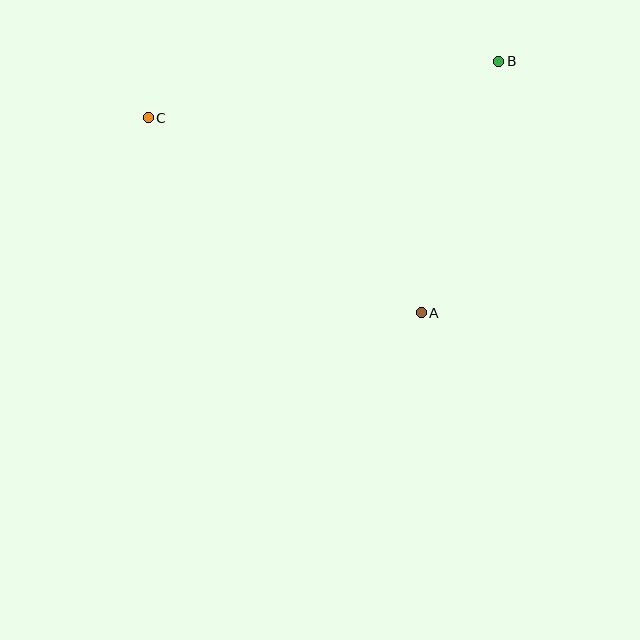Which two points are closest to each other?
Points A and B are closest to each other.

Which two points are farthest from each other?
Points B and C are farthest from each other.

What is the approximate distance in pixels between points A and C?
The distance between A and C is approximately 336 pixels.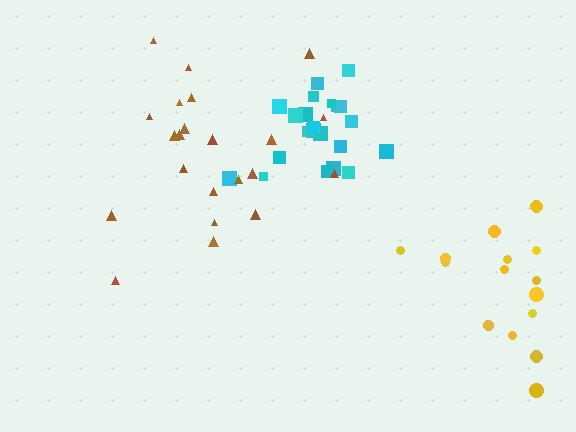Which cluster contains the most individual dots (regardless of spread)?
Cyan (23).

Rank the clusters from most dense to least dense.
cyan, brown, yellow.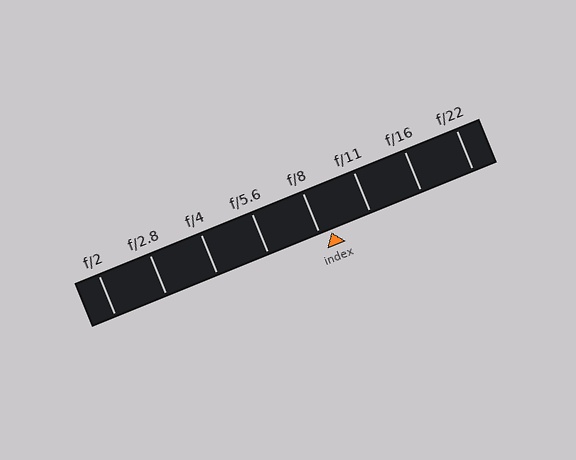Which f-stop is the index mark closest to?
The index mark is closest to f/8.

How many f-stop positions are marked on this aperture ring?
There are 8 f-stop positions marked.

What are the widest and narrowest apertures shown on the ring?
The widest aperture shown is f/2 and the narrowest is f/22.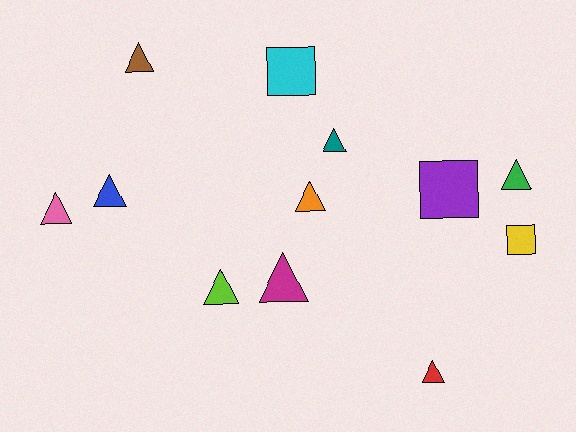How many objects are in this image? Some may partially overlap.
There are 12 objects.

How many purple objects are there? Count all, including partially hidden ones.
There is 1 purple object.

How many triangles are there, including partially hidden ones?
There are 9 triangles.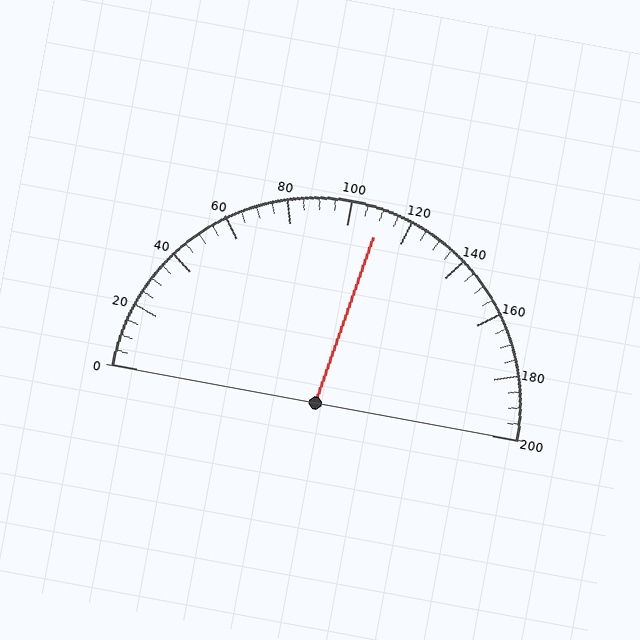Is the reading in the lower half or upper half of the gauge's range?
The reading is in the upper half of the range (0 to 200).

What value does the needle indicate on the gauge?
The needle indicates approximately 110.